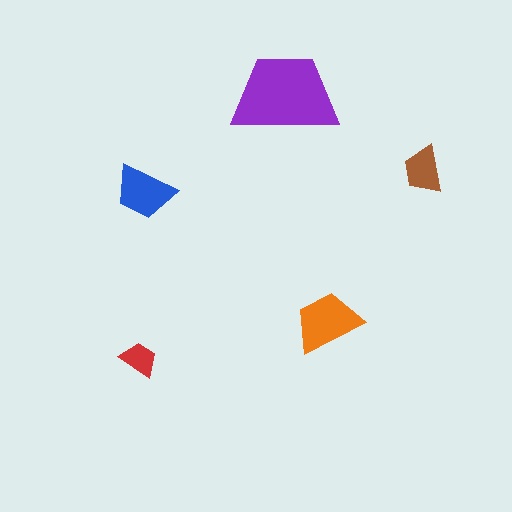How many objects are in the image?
There are 5 objects in the image.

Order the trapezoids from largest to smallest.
the purple one, the orange one, the blue one, the brown one, the red one.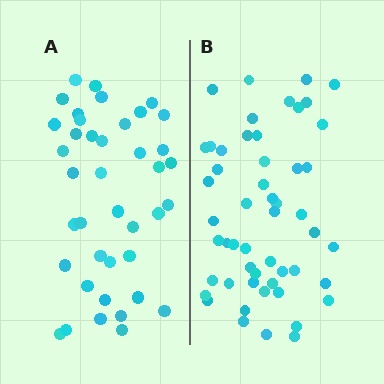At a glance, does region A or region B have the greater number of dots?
Region B (the right region) has more dots.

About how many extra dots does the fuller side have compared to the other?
Region B has roughly 12 or so more dots than region A.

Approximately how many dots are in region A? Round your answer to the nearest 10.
About 40 dots.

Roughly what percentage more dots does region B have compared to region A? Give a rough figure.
About 30% more.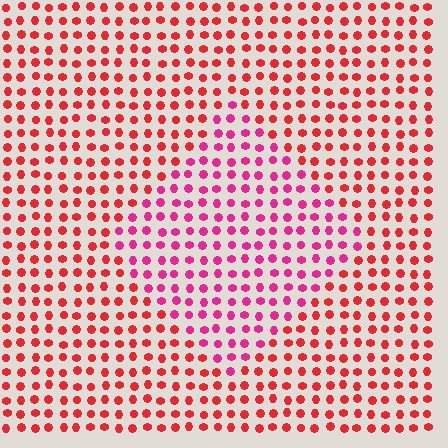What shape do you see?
I see a diamond.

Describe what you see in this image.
The image is filled with small red elements in a uniform arrangement. A diamond-shaped region is visible where the elements are tinted to a slightly different hue, forming a subtle color boundary.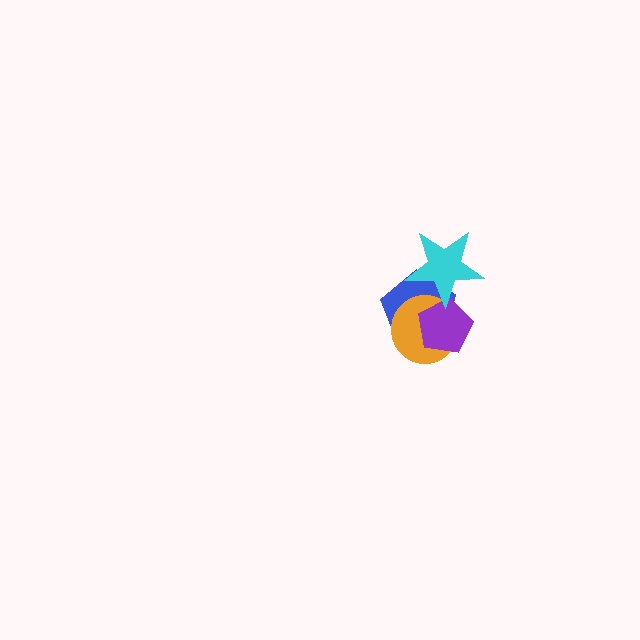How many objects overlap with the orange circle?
3 objects overlap with the orange circle.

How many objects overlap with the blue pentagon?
3 objects overlap with the blue pentagon.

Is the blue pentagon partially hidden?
Yes, it is partially covered by another shape.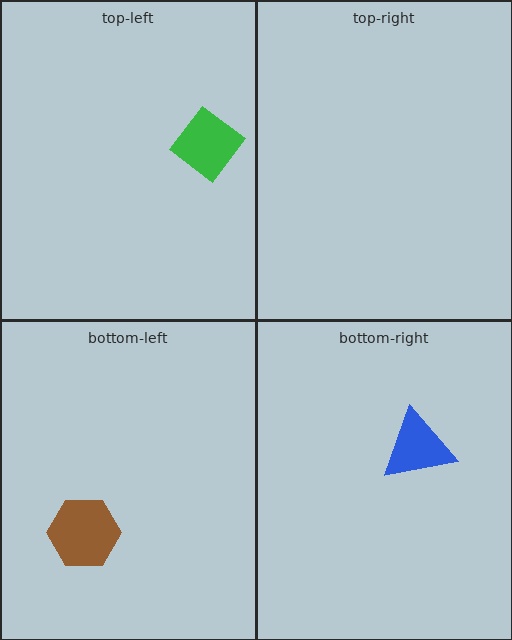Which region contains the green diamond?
The top-left region.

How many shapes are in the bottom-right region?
1.